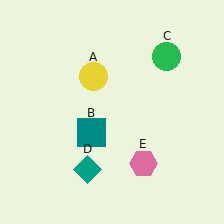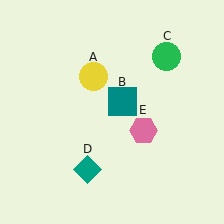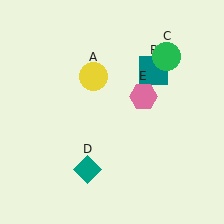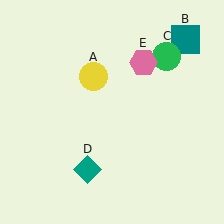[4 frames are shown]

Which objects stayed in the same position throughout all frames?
Yellow circle (object A) and green circle (object C) and teal diamond (object D) remained stationary.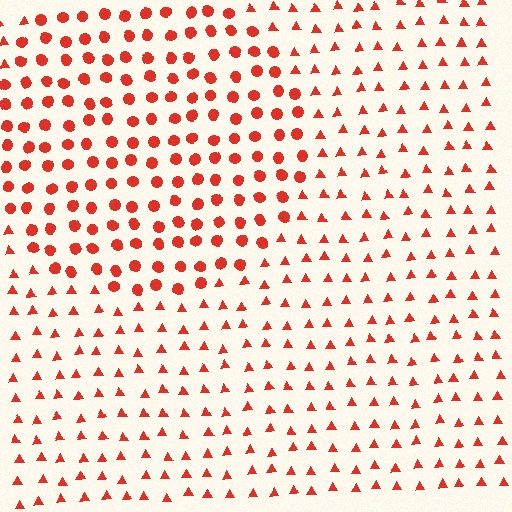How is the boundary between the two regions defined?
The boundary is defined by a change in element shape: circles inside vs. triangles outside. All elements share the same color and spacing.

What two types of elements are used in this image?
The image uses circles inside the circle region and triangles outside it.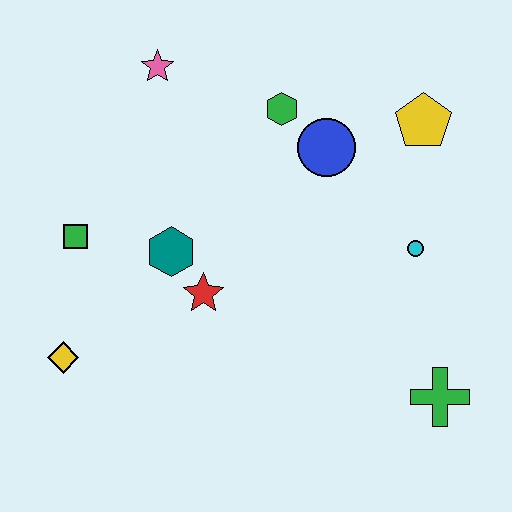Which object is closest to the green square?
The teal hexagon is closest to the green square.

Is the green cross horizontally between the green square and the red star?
No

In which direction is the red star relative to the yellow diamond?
The red star is to the right of the yellow diamond.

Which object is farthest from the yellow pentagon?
The yellow diamond is farthest from the yellow pentagon.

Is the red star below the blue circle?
Yes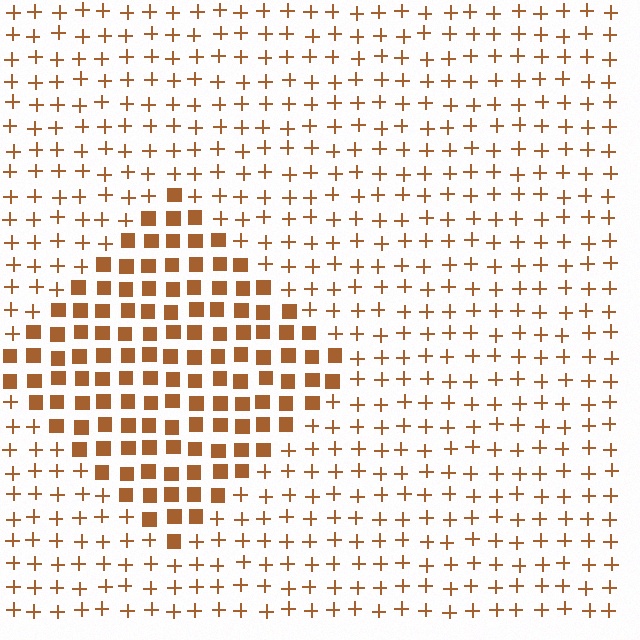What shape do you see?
I see a diamond.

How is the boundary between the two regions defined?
The boundary is defined by a change in element shape: squares inside vs. plus signs outside. All elements share the same color and spacing.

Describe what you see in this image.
The image is filled with small brown elements arranged in a uniform grid. A diamond-shaped region contains squares, while the surrounding area contains plus signs. The boundary is defined purely by the change in element shape.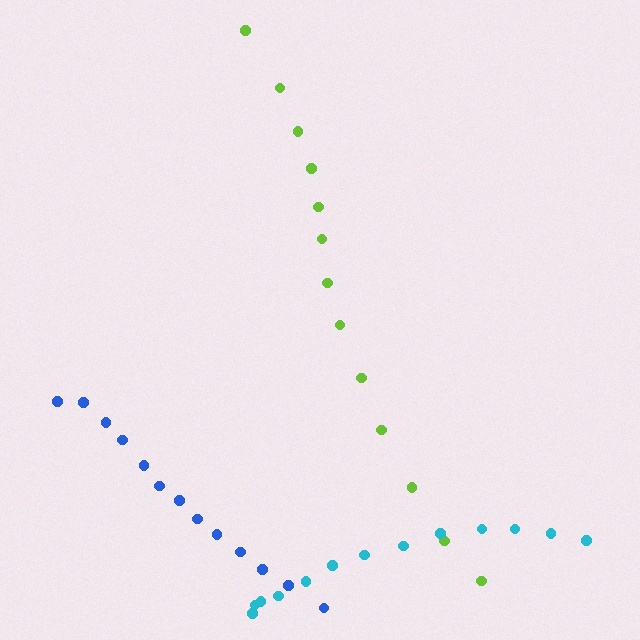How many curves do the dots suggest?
There are 3 distinct paths.